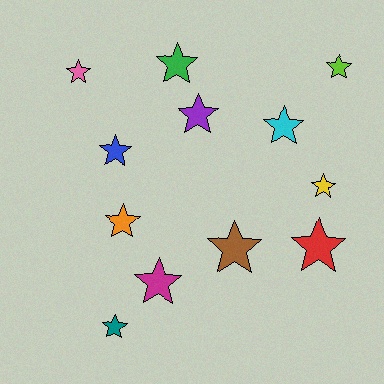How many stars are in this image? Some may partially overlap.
There are 12 stars.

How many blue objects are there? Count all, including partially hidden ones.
There is 1 blue object.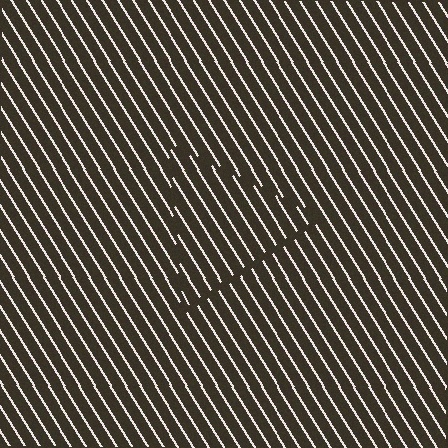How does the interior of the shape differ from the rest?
The interior of the shape contains the same grating, shifted by half a period — the contour is defined by the phase discontinuity where line-ends from the inner and outer gratings abut.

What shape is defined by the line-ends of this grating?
An illusory triangle. The interior of the shape contains the same grating, shifted by half a period — the contour is defined by the phase discontinuity where line-ends from the inner and outer gratings abut.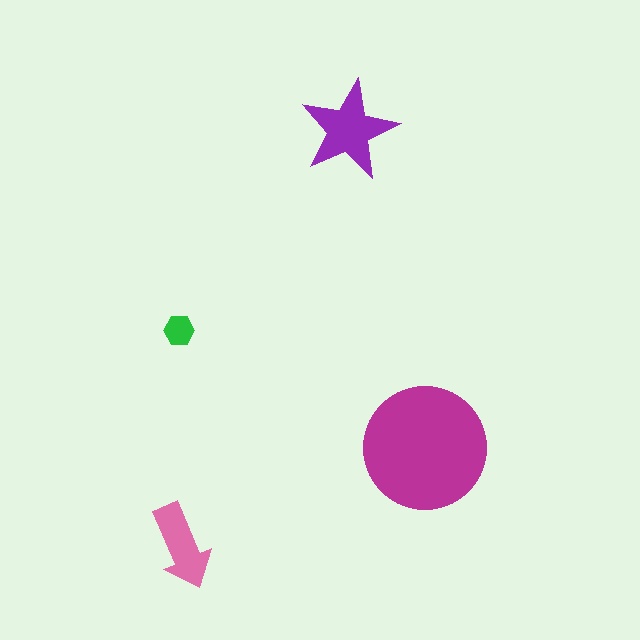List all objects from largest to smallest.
The magenta circle, the purple star, the pink arrow, the green hexagon.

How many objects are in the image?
There are 4 objects in the image.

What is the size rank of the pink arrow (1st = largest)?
3rd.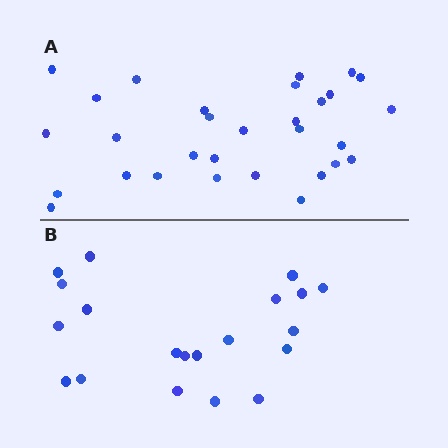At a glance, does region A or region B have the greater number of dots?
Region A (the top region) has more dots.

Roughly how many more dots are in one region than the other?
Region A has roughly 10 or so more dots than region B.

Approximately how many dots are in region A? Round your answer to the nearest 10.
About 30 dots.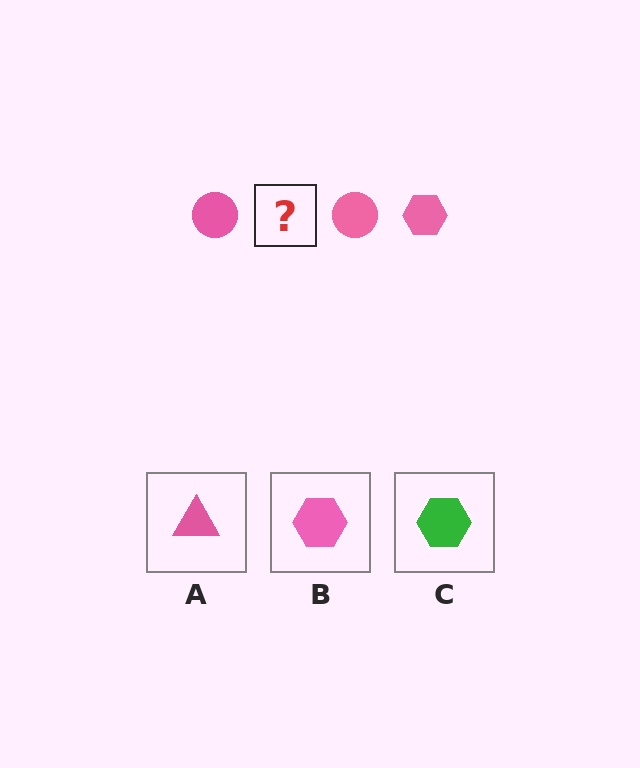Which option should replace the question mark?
Option B.